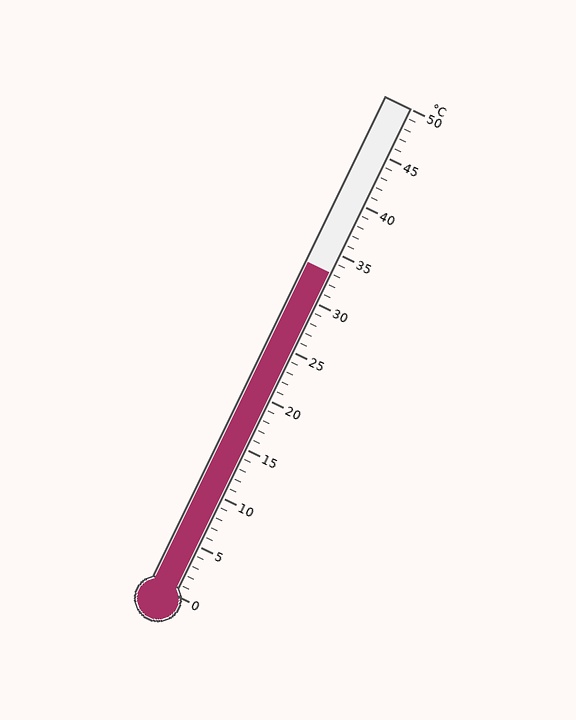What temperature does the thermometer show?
The thermometer shows approximately 33°C.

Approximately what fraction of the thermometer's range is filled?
The thermometer is filled to approximately 65% of its range.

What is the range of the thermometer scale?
The thermometer scale ranges from 0°C to 50°C.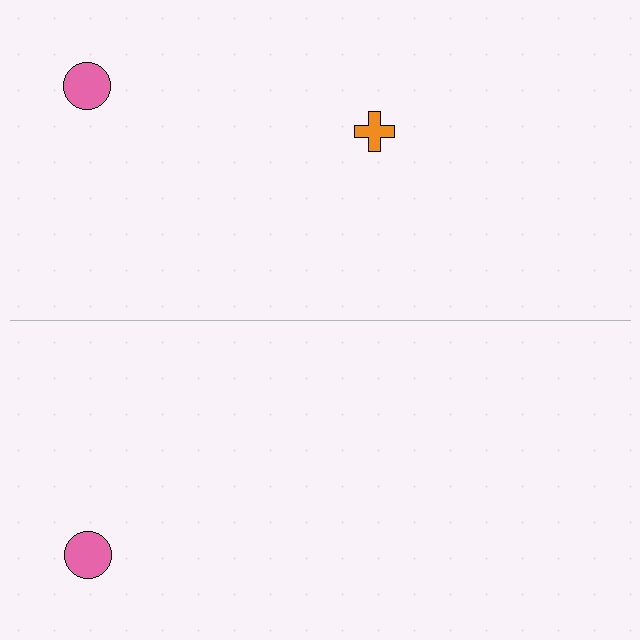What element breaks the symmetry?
A orange cross is missing from the bottom side.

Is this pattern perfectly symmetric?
No, the pattern is not perfectly symmetric. A orange cross is missing from the bottom side.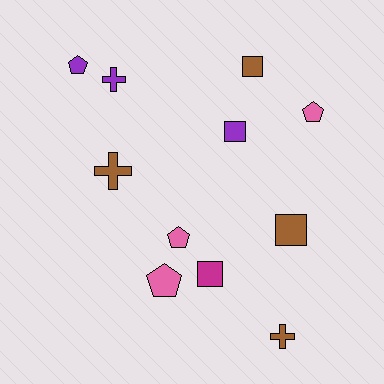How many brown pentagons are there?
There are no brown pentagons.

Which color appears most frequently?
Brown, with 4 objects.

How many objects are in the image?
There are 11 objects.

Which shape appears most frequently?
Square, with 4 objects.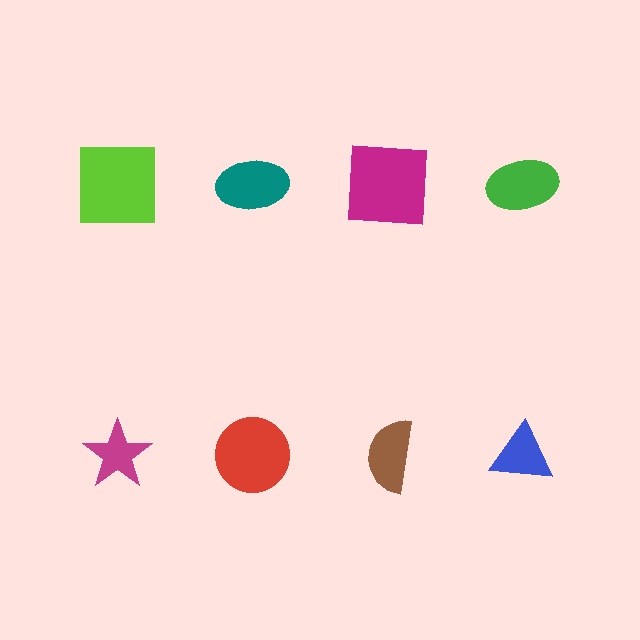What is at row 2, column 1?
A magenta star.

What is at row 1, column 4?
A green ellipse.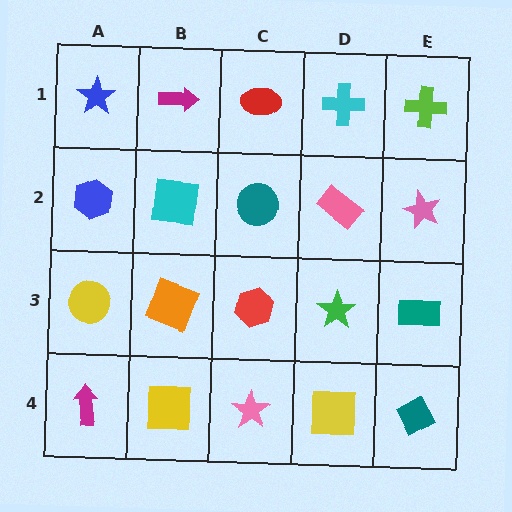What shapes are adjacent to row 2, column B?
A magenta arrow (row 1, column B), an orange square (row 3, column B), a blue hexagon (row 2, column A), a teal circle (row 2, column C).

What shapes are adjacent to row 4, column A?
A yellow circle (row 3, column A), a yellow square (row 4, column B).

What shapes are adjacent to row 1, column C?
A teal circle (row 2, column C), a magenta arrow (row 1, column B), a cyan cross (row 1, column D).